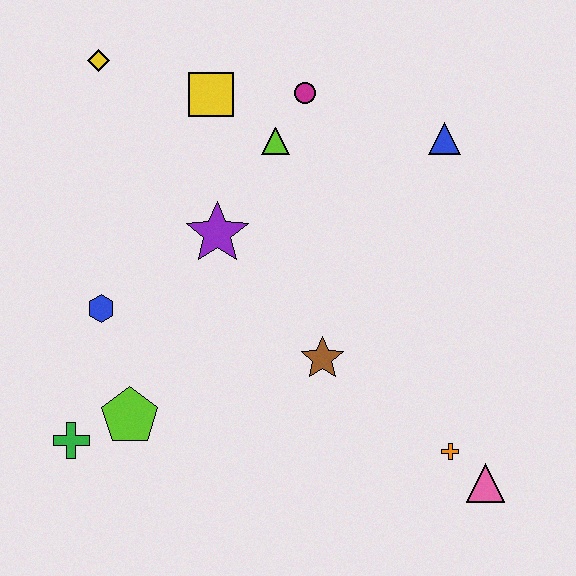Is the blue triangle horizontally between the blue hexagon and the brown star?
No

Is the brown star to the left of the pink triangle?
Yes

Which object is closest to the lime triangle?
The magenta circle is closest to the lime triangle.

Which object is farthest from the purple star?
The pink triangle is farthest from the purple star.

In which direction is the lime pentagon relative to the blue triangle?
The lime pentagon is to the left of the blue triangle.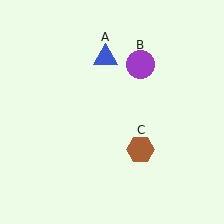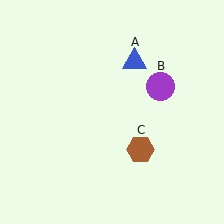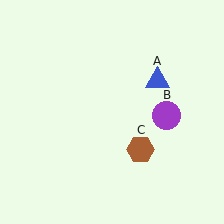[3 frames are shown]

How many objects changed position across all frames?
2 objects changed position: blue triangle (object A), purple circle (object B).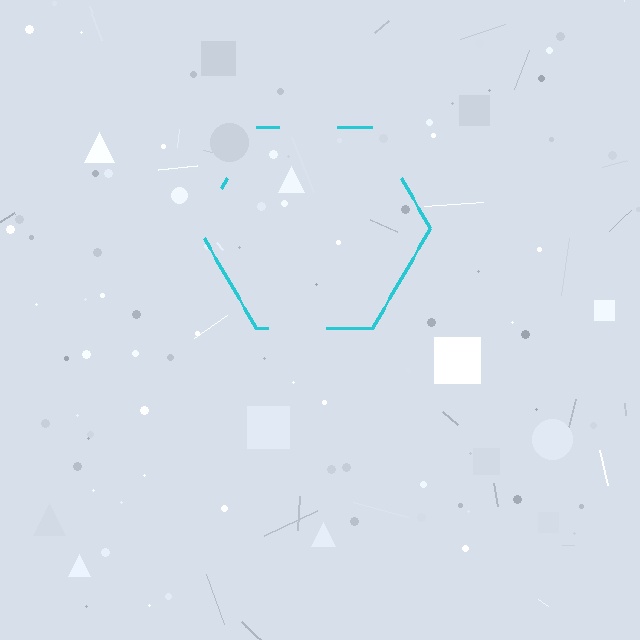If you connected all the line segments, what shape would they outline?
They would outline a hexagon.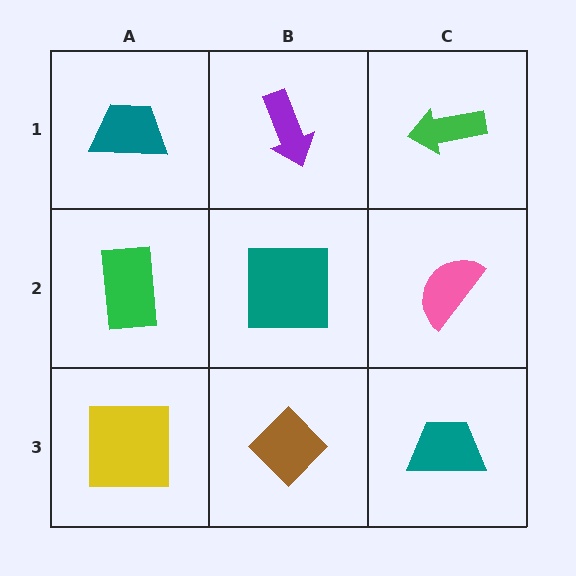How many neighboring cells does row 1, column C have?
2.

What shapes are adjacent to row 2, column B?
A purple arrow (row 1, column B), a brown diamond (row 3, column B), a green rectangle (row 2, column A), a pink semicircle (row 2, column C).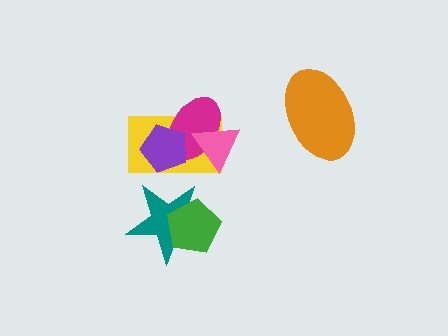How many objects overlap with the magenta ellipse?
3 objects overlap with the magenta ellipse.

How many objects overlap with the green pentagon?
1 object overlaps with the green pentagon.